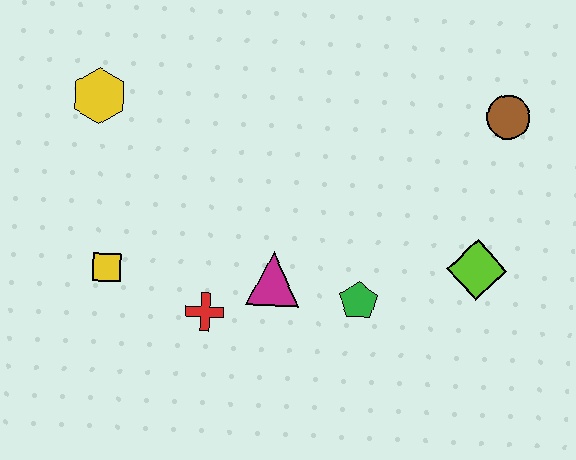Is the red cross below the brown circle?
Yes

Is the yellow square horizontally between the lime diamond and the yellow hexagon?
Yes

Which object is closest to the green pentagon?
The magenta triangle is closest to the green pentagon.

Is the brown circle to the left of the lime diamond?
No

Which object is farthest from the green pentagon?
The yellow hexagon is farthest from the green pentagon.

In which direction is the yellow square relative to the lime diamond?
The yellow square is to the left of the lime diamond.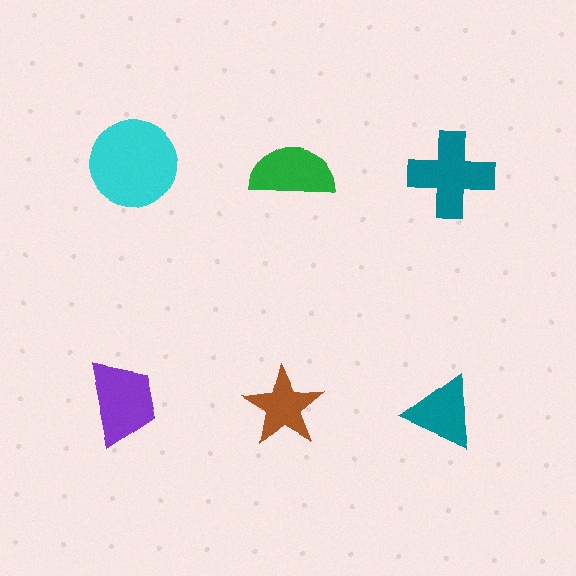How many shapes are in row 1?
3 shapes.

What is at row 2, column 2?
A brown star.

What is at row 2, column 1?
A purple trapezoid.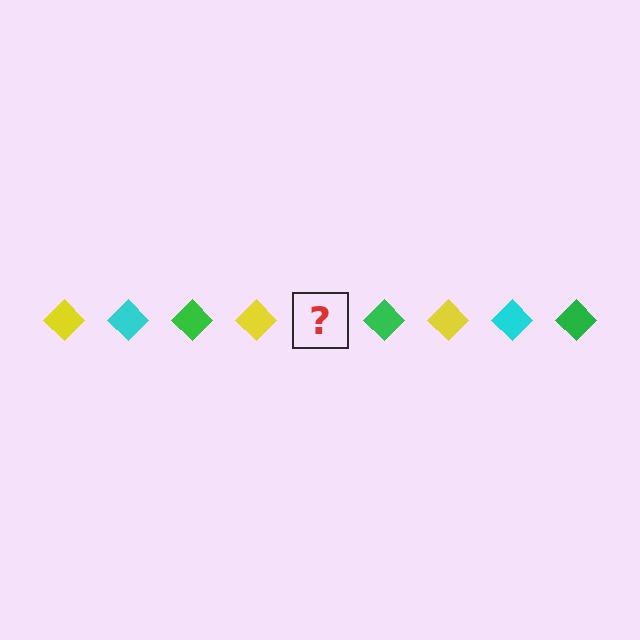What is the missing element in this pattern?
The missing element is a cyan diamond.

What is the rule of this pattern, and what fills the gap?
The rule is that the pattern cycles through yellow, cyan, green diamonds. The gap should be filled with a cyan diamond.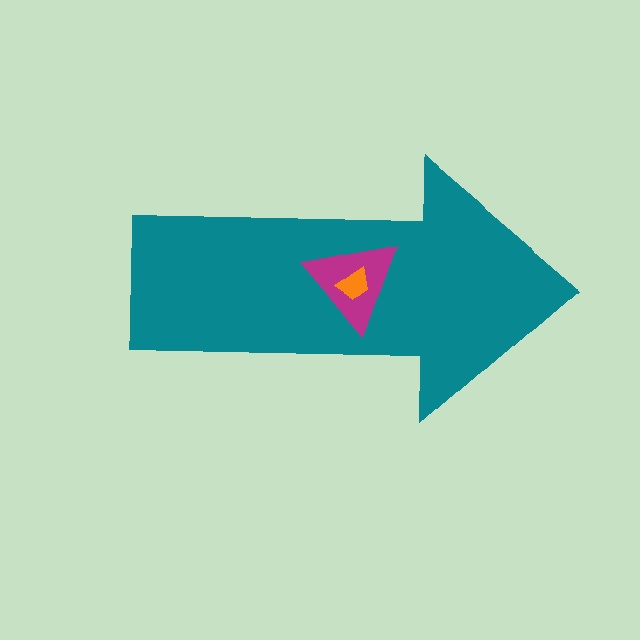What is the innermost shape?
The orange trapezoid.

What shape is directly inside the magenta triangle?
The orange trapezoid.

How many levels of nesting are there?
3.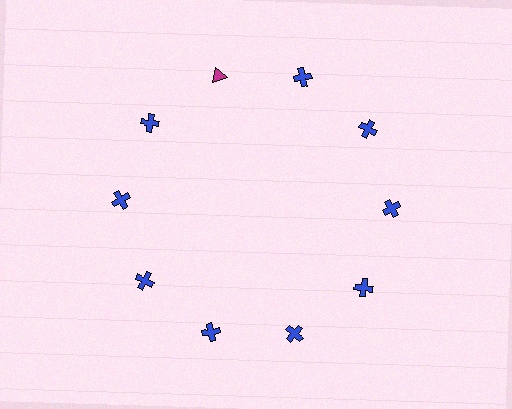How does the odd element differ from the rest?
It differs in both color (magenta instead of blue) and shape (triangle instead of cross).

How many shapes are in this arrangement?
There are 10 shapes arranged in a ring pattern.